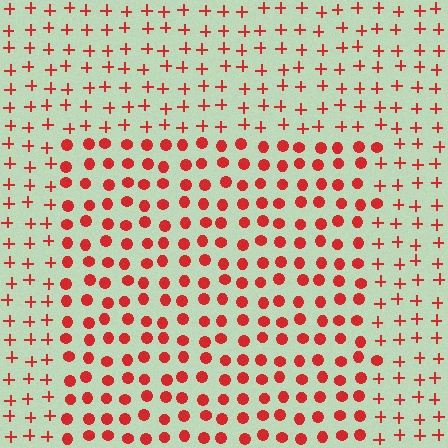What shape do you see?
I see a rectangle.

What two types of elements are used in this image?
The image uses circles inside the rectangle region and plus signs outside it.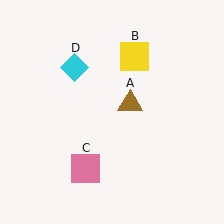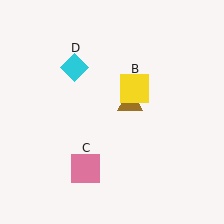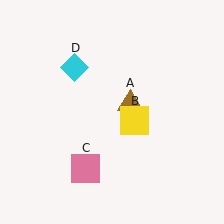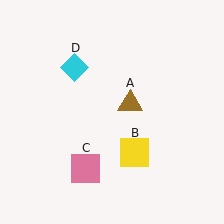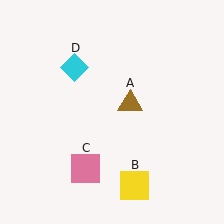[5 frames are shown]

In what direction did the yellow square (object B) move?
The yellow square (object B) moved down.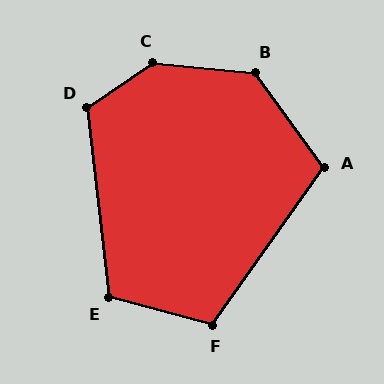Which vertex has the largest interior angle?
C, at approximately 140 degrees.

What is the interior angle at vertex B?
Approximately 132 degrees (obtuse).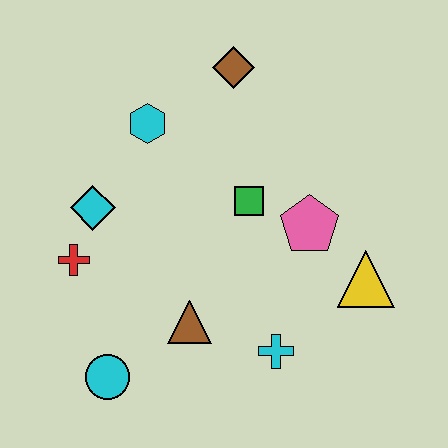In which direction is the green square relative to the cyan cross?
The green square is above the cyan cross.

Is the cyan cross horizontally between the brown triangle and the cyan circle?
No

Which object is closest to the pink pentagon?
The green square is closest to the pink pentagon.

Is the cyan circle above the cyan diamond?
No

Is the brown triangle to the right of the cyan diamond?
Yes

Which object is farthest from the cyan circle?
The brown diamond is farthest from the cyan circle.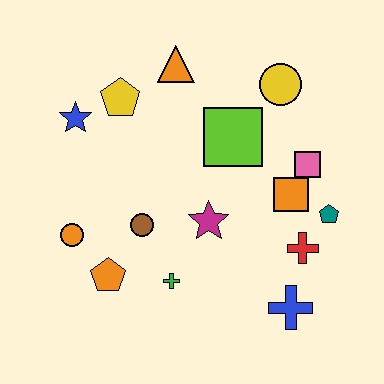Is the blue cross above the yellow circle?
No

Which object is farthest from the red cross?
The blue star is farthest from the red cross.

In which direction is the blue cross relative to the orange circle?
The blue cross is to the right of the orange circle.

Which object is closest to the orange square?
The pink square is closest to the orange square.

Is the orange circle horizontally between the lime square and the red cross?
No